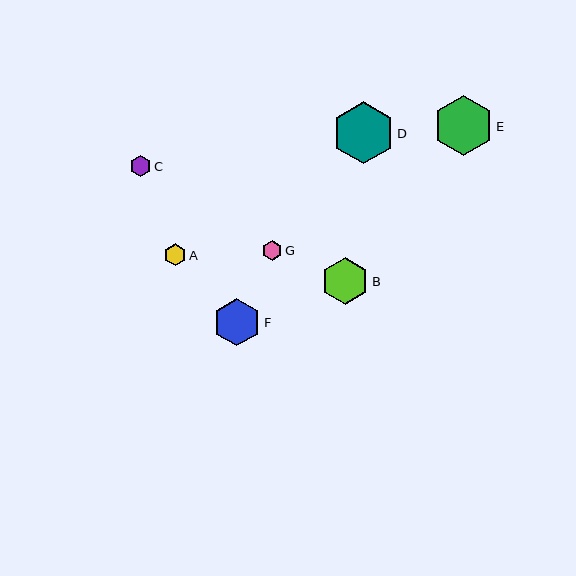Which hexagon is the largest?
Hexagon D is the largest with a size of approximately 62 pixels.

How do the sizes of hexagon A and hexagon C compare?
Hexagon A and hexagon C are approximately the same size.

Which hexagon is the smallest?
Hexagon G is the smallest with a size of approximately 20 pixels.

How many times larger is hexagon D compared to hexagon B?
Hexagon D is approximately 1.3 times the size of hexagon B.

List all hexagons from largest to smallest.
From largest to smallest: D, E, F, B, A, C, G.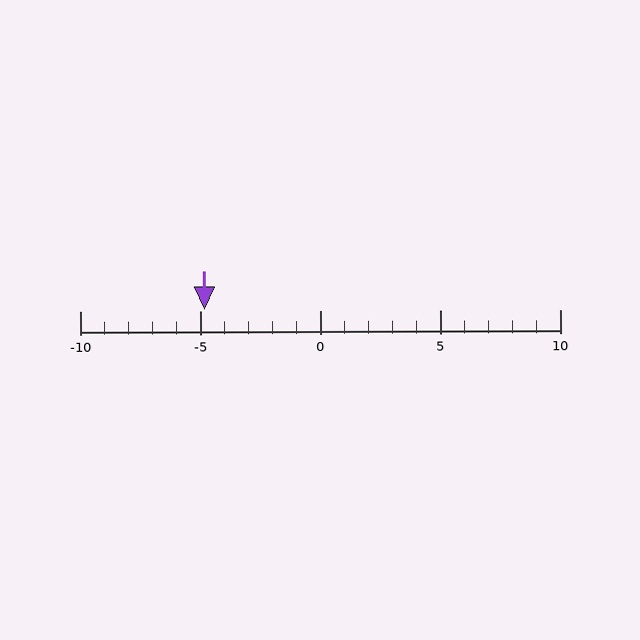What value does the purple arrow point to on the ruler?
The purple arrow points to approximately -5.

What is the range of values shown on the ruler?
The ruler shows values from -10 to 10.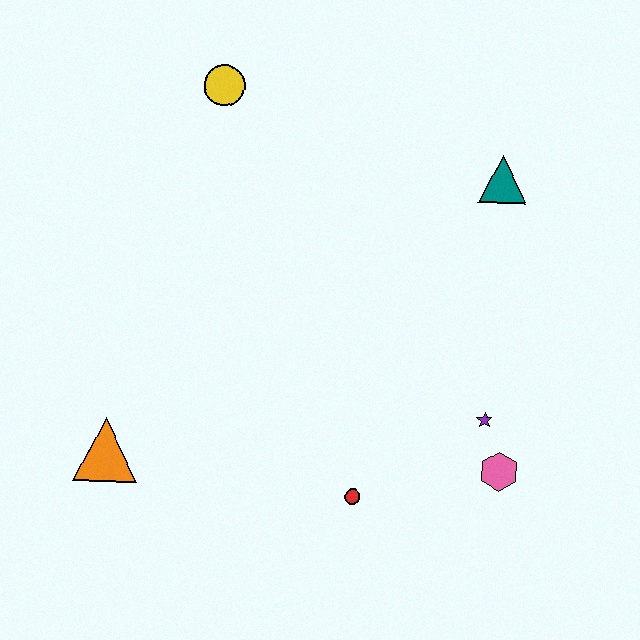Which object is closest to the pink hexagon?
The purple star is closest to the pink hexagon.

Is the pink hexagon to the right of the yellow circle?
Yes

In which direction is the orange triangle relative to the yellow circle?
The orange triangle is below the yellow circle.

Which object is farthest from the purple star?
The yellow circle is farthest from the purple star.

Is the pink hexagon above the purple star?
No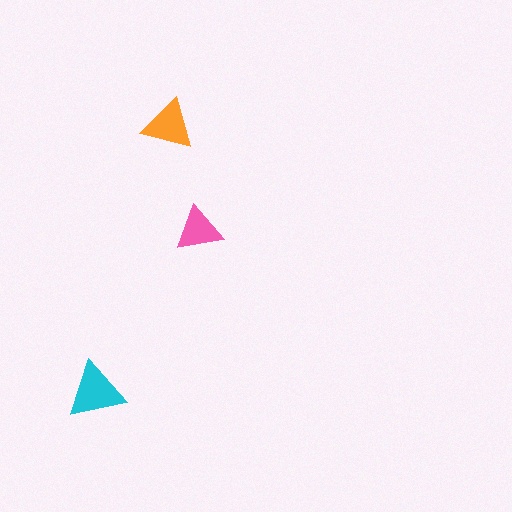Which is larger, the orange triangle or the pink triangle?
The orange one.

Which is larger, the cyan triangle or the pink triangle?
The cyan one.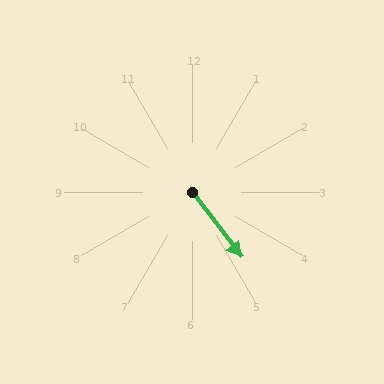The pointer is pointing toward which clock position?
Roughly 5 o'clock.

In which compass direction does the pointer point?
Southeast.